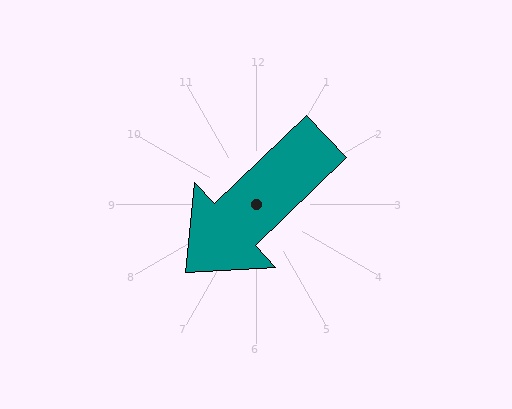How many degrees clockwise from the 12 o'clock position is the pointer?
Approximately 226 degrees.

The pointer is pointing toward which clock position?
Roughly 8 o'clock.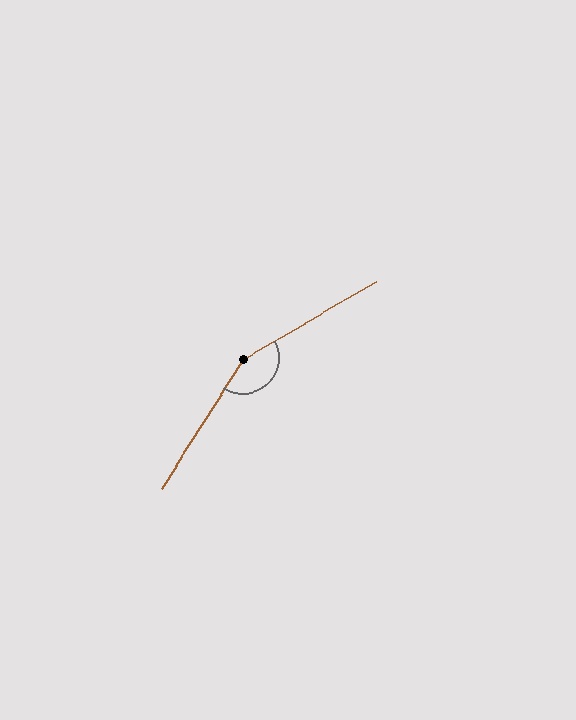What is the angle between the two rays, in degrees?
Approximately 152 degrees.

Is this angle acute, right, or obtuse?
It is obtuse.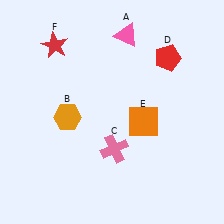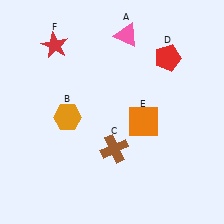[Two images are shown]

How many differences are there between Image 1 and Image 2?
There is 1 difference between the two images.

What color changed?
The cross (C) changed from pink in Image 1 to brown in Image 2.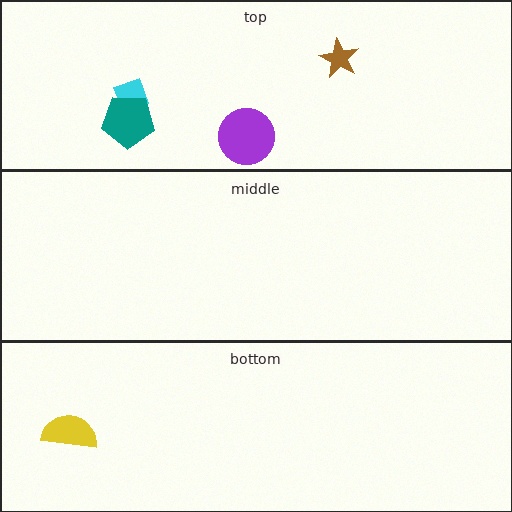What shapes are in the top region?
The brown star, the cyan diamond, the purple circle, the teal pentagon.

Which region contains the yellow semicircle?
The bottom region.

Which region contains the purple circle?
The top region.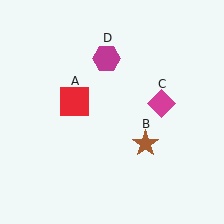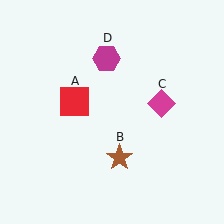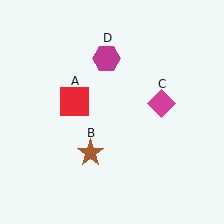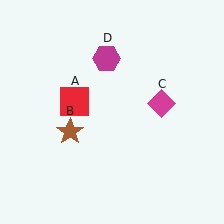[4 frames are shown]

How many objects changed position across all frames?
1 object changed position: brown star (object B).